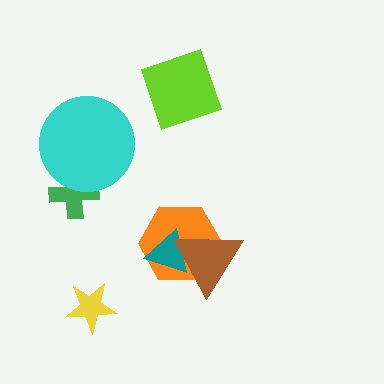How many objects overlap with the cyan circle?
1 object overlaps with the cyan circle.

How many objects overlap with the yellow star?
0 objects overlap with the yellow star.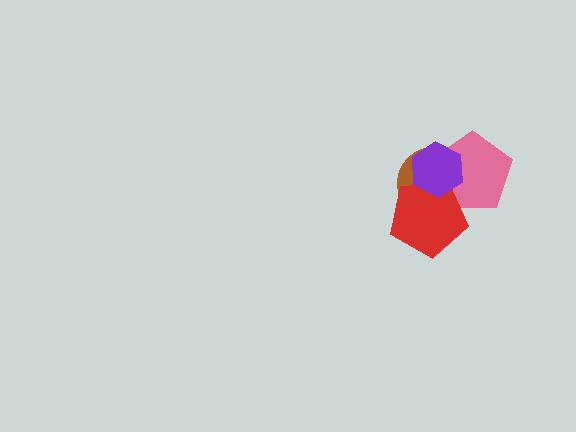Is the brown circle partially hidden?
Yes, it is partially covered by another shape.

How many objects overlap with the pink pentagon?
3 objects overlap with the pink pentagon.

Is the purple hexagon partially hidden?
No, no other shape covers it.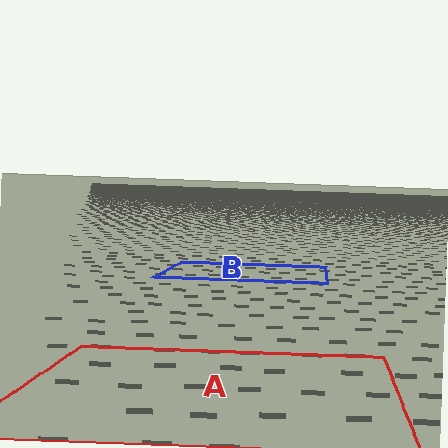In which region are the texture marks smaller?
The texture marks are smaller in region B, because it is farther away.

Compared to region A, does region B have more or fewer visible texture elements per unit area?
Region B has more texture elements per unit area — they are packed more densely because it is farther away.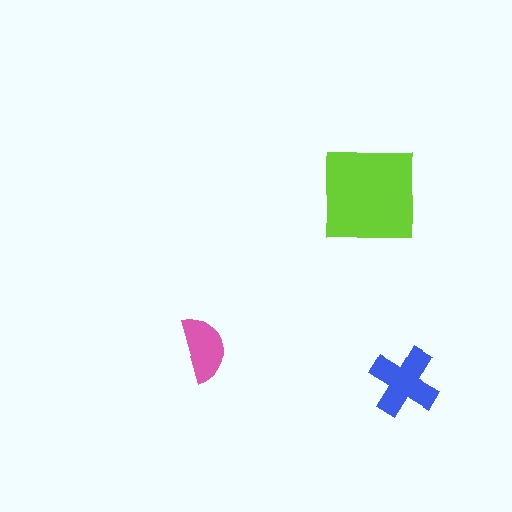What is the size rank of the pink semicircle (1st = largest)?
3rd.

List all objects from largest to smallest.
The lime square, the blue cross, the pink semicircle.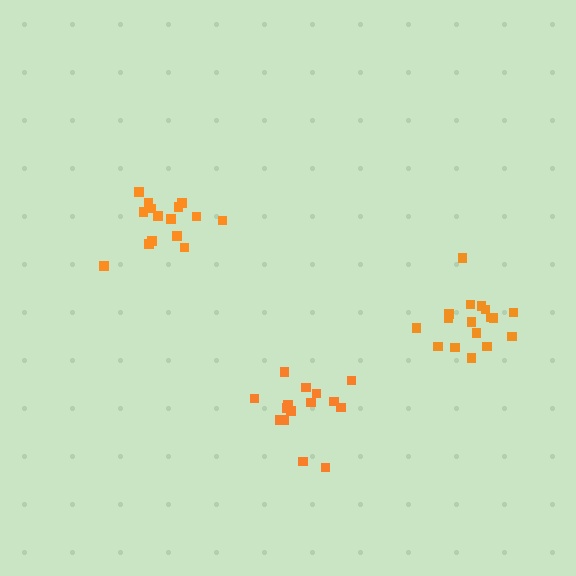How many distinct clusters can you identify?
There are 3 distinct clusters.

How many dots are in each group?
Group 1: 15 dots, Group 2: 17 dots, Group 3: 15 dots (47 total).